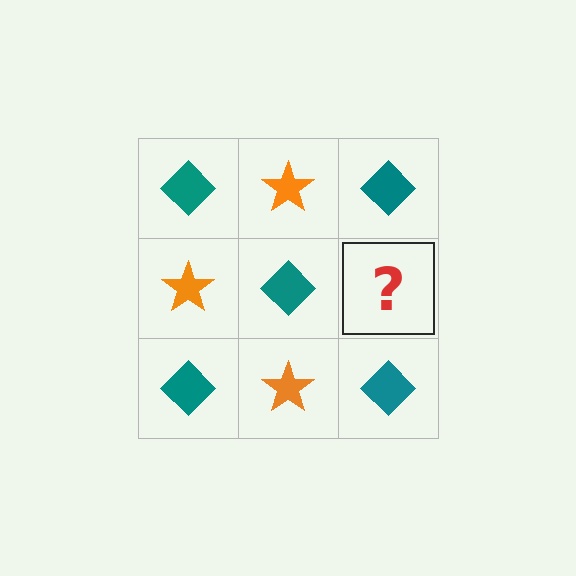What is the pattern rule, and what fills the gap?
The rule is that it alternates teal diamond and orange star in a checkerboard pattern. The gap should be filled with an orange star.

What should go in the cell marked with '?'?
The missing cell should contain an orange star.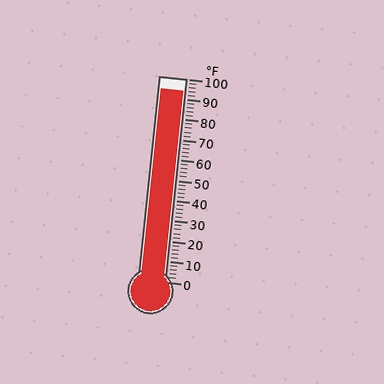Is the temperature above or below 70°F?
The temperature is above 70°F.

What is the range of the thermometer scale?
The thermometer scale ranges from 0°F to 100°F.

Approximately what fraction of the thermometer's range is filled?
The thermometer is filled to approximately 95% of its range.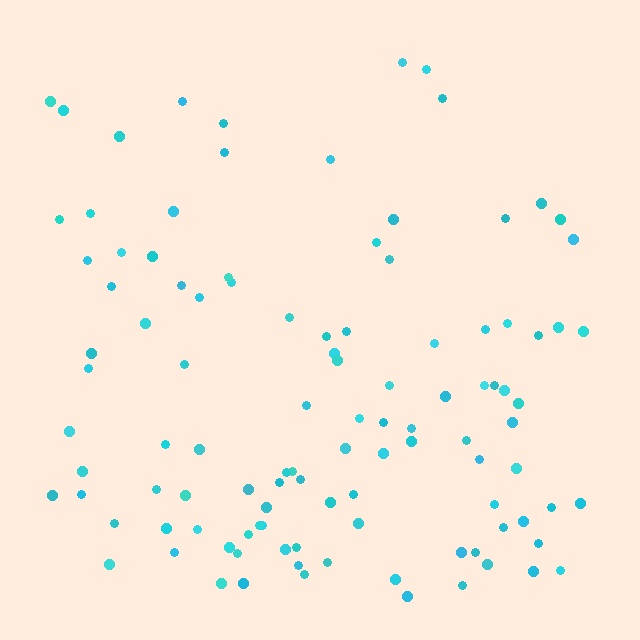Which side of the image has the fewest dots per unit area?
The top.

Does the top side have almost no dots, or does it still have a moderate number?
Still a moderate number, just noticeably fewer than the bottom.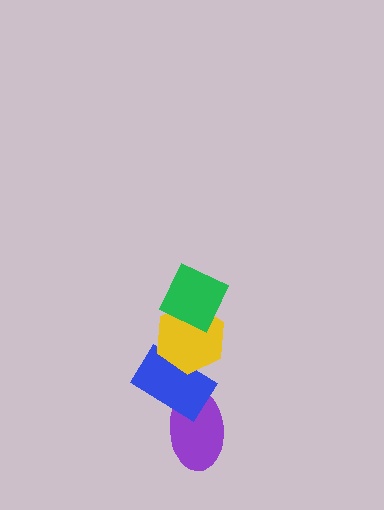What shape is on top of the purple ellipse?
The blue rectangle is on top of the purple ellipse.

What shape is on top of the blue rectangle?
The yellow hexagon is on top of the blue rectangle.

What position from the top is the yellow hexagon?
The yellow hexagon is 2nd from the top.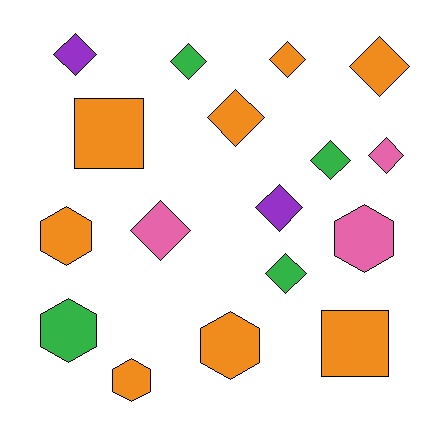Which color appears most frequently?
Orange, with 8 objects.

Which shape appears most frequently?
Diamond, with 10 objects.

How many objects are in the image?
There are 17 objects.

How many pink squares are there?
There are no pink squares.